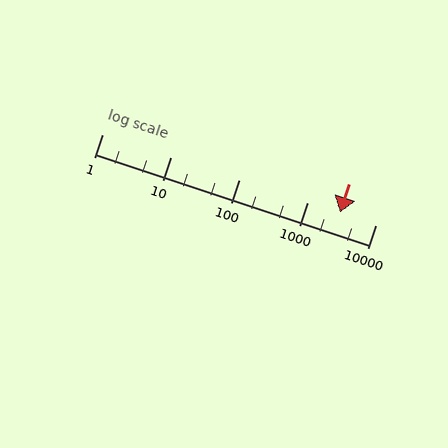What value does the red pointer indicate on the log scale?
The pointer indicates approximately 3000.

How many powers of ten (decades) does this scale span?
The scale spans 4 decades, from 1 to 10000.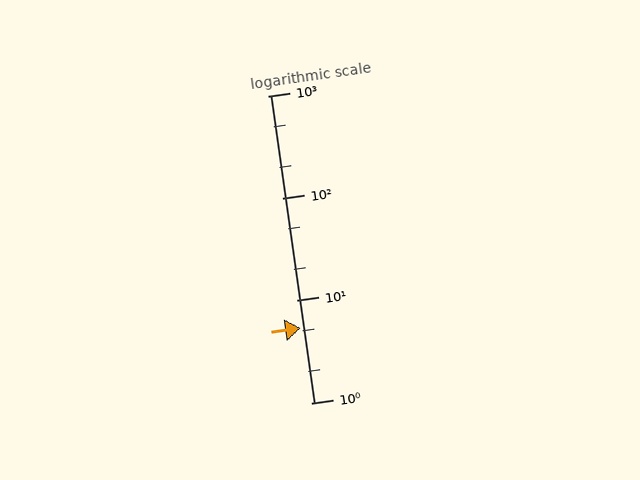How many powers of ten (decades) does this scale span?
The scale spans 3 decades, from 1 to 1000.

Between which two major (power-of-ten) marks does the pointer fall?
The pointer is between 1 and 10.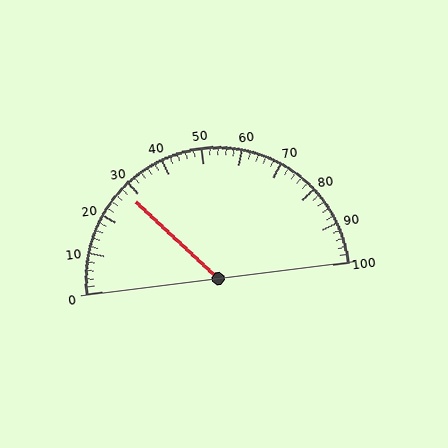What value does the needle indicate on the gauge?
The needle indicates approximately 28.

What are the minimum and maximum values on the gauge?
The gauge ranges from 0 to 100.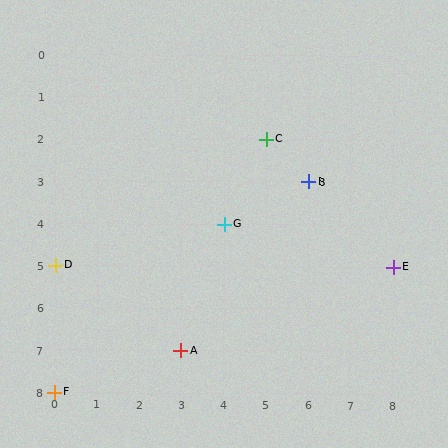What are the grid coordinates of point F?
Point F is at grid coordinates (0, 8).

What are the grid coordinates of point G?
Point G is at grid coordinates (4, 4).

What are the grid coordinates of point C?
Point C is at grid coordinates (5, 2).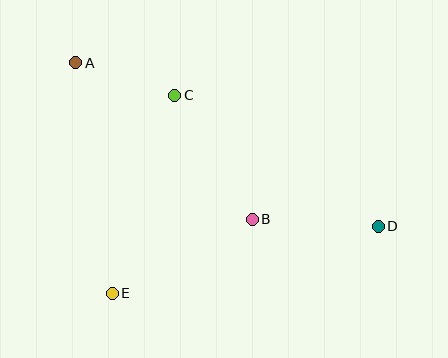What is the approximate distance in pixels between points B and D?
The distance between B and D is approximately 127 pixels.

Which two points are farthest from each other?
Points A and D are farthest from each other.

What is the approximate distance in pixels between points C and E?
The distance between C and E is approximately 207 pixels.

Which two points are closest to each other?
Points A and C are closest to each other.